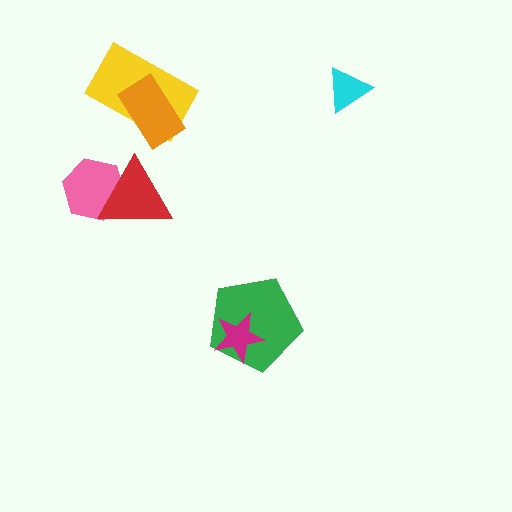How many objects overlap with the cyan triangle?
0 objects overlap with the cyan triangle.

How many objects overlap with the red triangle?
1 object overlaps with the red triangle.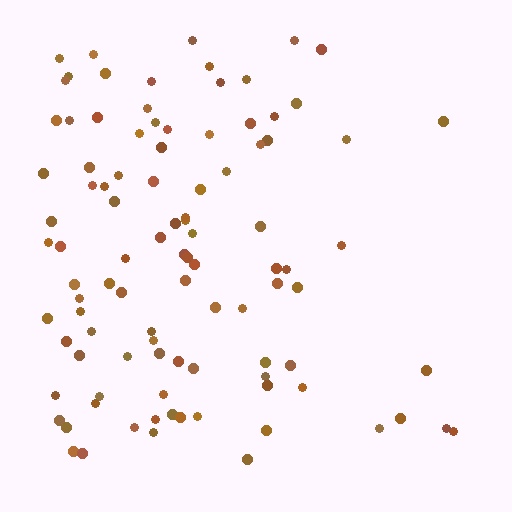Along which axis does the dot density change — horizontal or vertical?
Horizontal.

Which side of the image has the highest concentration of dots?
The left.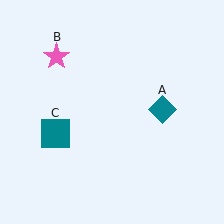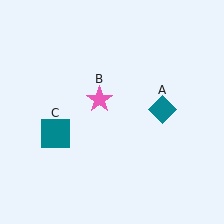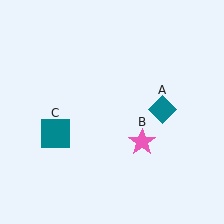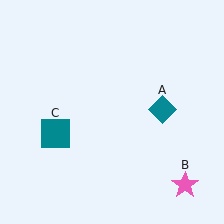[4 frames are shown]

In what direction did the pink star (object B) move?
The pink star (object B) moved down and to the right.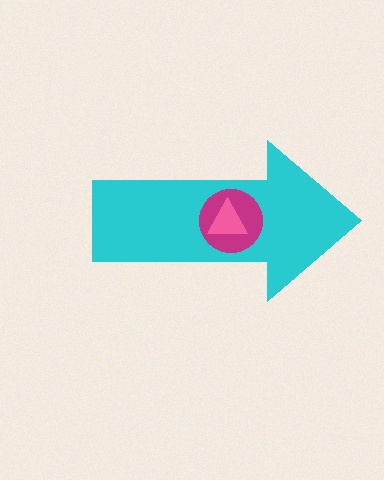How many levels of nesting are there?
3.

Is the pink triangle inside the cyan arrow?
Yes.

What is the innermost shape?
The pink triangle.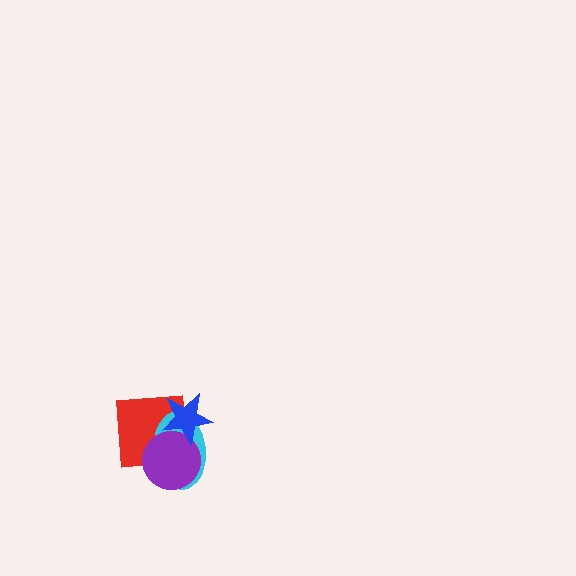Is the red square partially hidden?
Yes, it is partially covered by another shape.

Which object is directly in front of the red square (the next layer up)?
The cyan ellipse is directly in front of the red square.